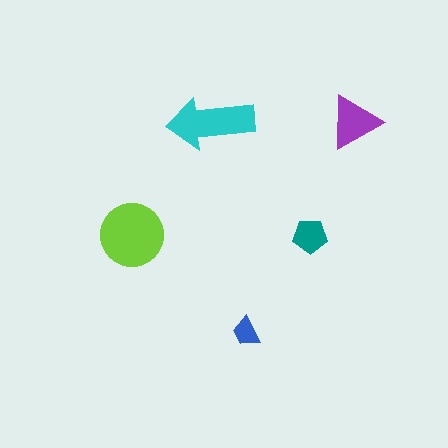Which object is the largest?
The lime circle.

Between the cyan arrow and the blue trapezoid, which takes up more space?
The cyan arrow.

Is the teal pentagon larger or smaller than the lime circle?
Smaller.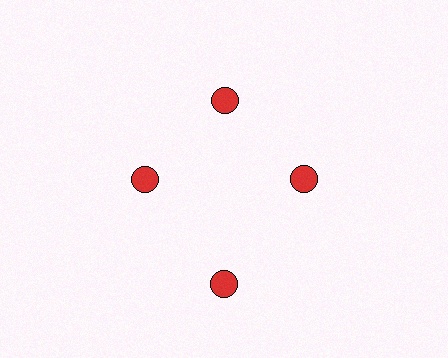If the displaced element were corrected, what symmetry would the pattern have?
It would have 4-fold rotational symmetry — the pattern would map onto itself every 90 degrees.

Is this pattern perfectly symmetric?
No. The 4 red circles are arranged in a ring, but one element near the 6 o'clock position is pushed outward from the center, breaking the 4-fold rotational symmetry.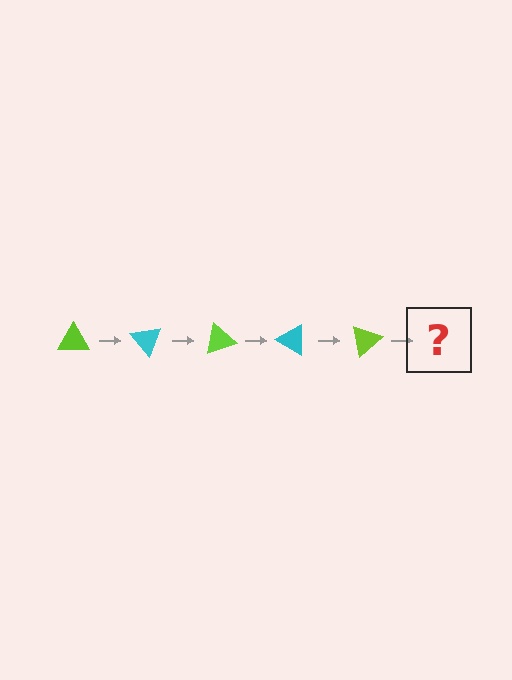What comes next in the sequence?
The next element should be a cyan triangle, rotated 250 degrees from the start.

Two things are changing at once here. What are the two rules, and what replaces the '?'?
The two rules are that it rotates 50 degrees each step and the color cycles through lime and cyan. The '?' should be a cyan triangle, rotated 250 degrees from the start.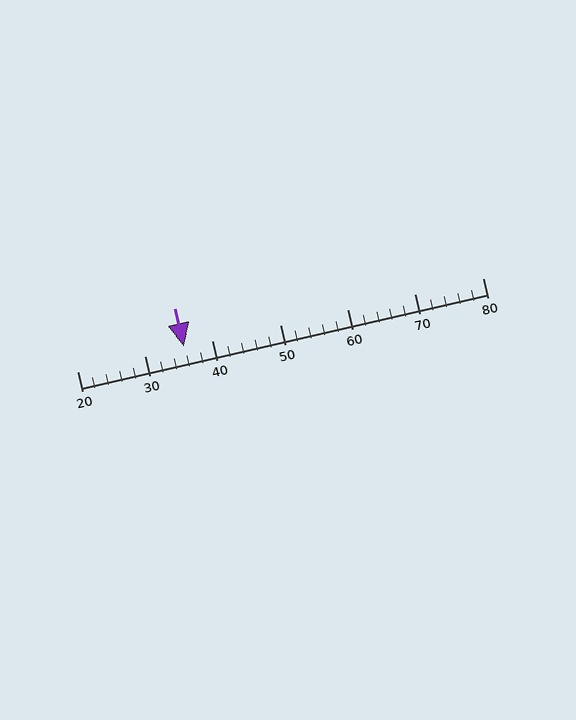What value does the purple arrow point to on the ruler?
The purple arrow points to approximately 36.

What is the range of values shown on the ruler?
The ruler shows values from 20 to 80.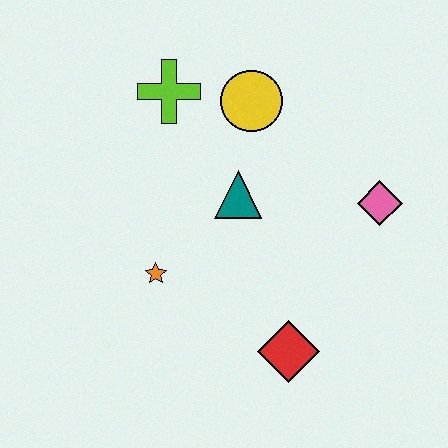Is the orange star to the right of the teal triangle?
No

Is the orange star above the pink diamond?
No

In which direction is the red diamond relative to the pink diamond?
The red diamond is below the pink diamond.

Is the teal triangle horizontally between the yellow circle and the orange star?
Yes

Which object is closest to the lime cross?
The yellow circle is closest to the lime cross.